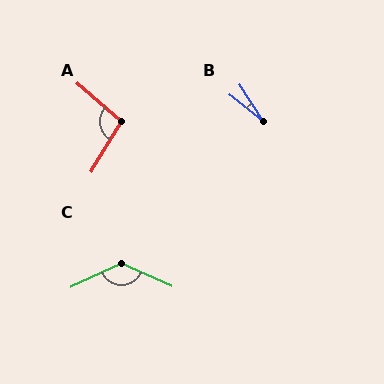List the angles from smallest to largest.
B (18°), A (100°), C (131°).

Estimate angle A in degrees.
Approximately 100 degrees.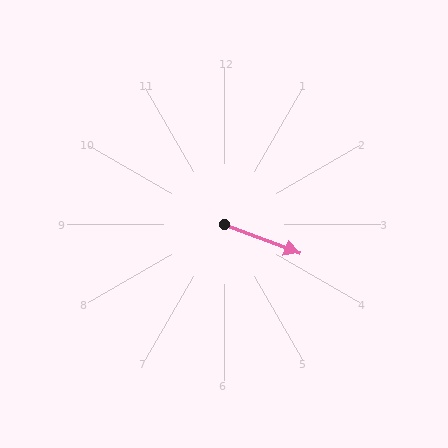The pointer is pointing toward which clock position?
Roughly 4 o'clock.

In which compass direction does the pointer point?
East.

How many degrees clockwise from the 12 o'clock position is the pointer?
Approximately 111 degrees.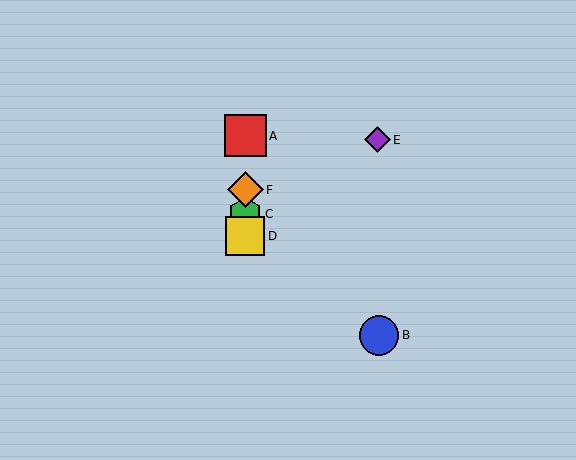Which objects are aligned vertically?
Objects A, C, D, F are aligned vertically.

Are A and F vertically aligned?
Yes, both are at x≈245.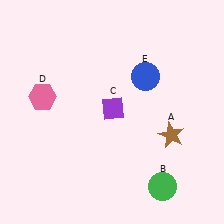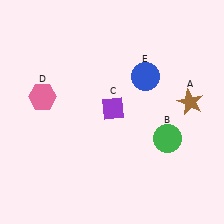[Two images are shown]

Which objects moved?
The objects that moved are: the brown star (A), the green circle (B).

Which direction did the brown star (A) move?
The brown star (A) moved up.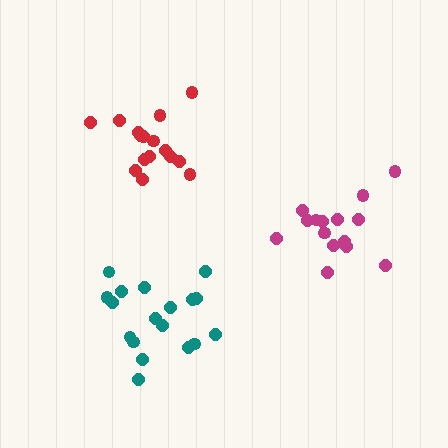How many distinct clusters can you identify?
There are 3 distinct clusters.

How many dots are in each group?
Group 1: 15 dots, Group 2: 18 dots, Group 3: 16 dots (49 total).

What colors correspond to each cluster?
The clusters are colored: magenta, teal, red.